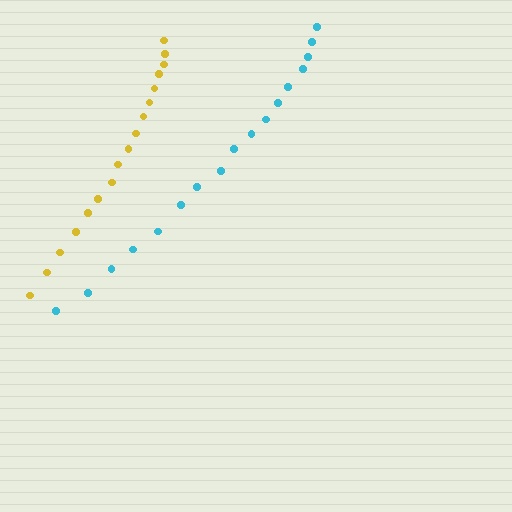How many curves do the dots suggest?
There are 2 distinct paths.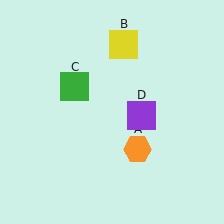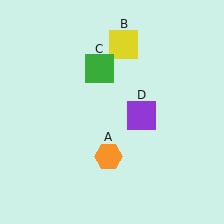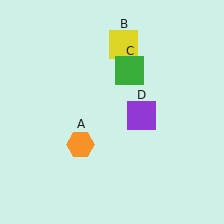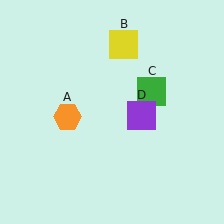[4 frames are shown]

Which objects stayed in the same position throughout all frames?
Yellow square (object B) and purple square (object D) remained stationary.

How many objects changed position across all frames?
2 objects changed position: orange hexagon (object A), green square (object C).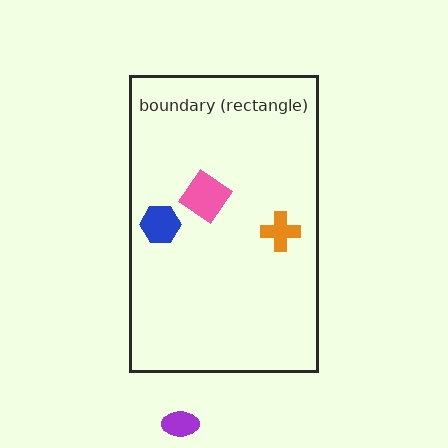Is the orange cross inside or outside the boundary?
Inside.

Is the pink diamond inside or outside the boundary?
Inside.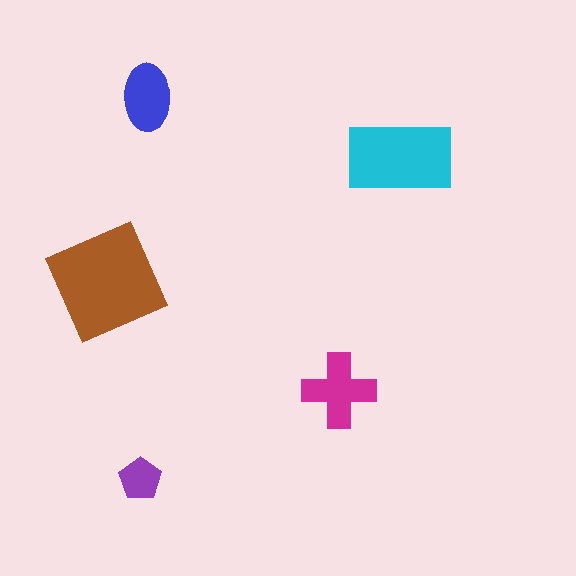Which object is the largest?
The brown square.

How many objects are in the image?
There are 5 objects in the image.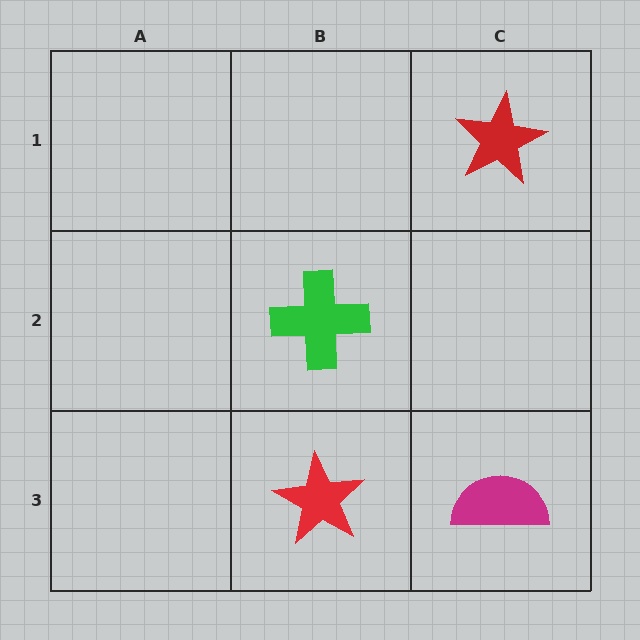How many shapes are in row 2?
1 shape.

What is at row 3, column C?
A magenta semicircle.